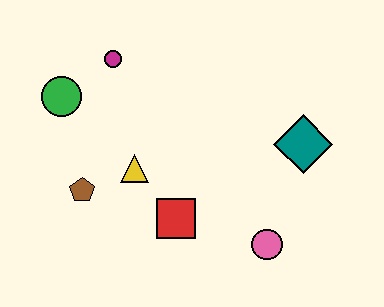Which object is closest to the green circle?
The magenta circle is closest to the green circle.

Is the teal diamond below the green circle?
Yes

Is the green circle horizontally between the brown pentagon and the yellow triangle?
No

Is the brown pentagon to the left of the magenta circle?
Yes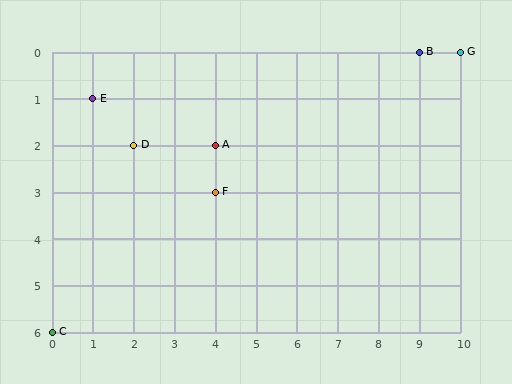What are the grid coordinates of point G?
Point G is at grid coordinates (10, 0).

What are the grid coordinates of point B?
Point B is at grid coordinates (9, 0).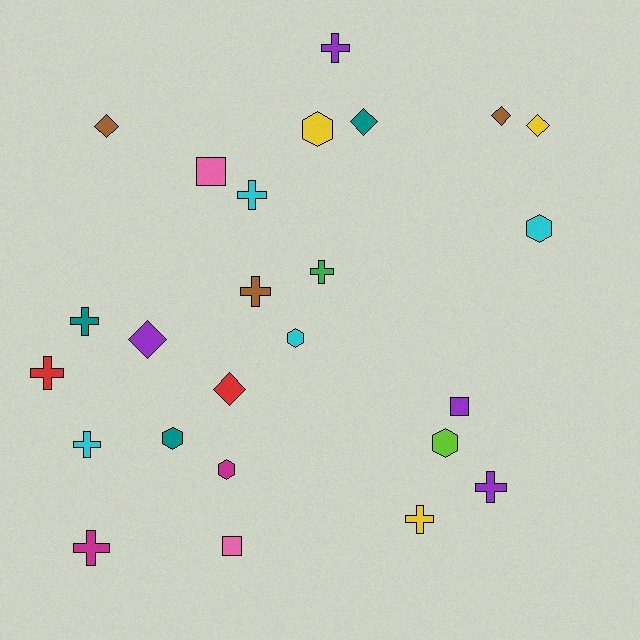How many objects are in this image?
There are 25 objects.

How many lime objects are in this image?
There is 1 lime object.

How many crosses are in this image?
There are 10 crosses.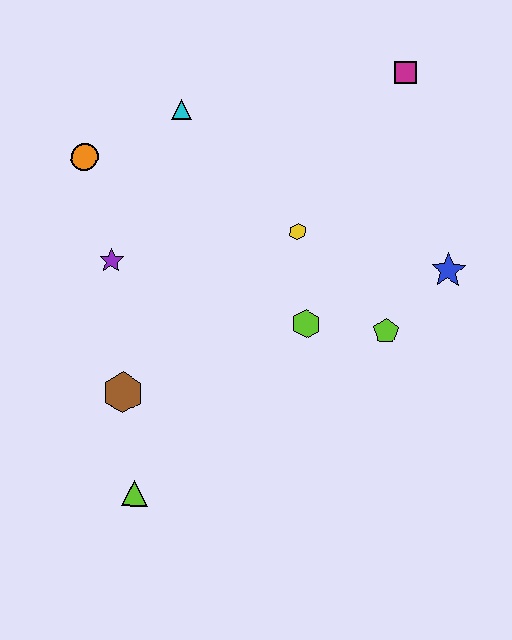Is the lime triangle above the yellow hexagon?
No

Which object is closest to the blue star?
The lime pentagon is closest to the blue star.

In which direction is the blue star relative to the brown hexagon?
The blue star is to the right of the brown hexagon.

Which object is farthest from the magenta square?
The lime triangle is farthest from the magenta square.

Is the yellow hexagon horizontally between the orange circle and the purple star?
No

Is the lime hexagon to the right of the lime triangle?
Yes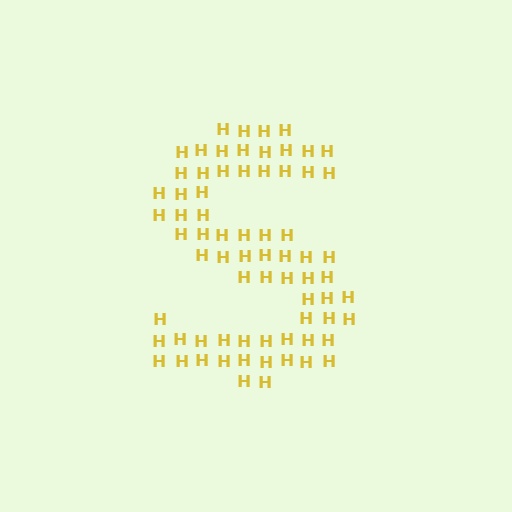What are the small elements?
The small elements are letter H's.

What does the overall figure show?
The overall figure shows the letter S.